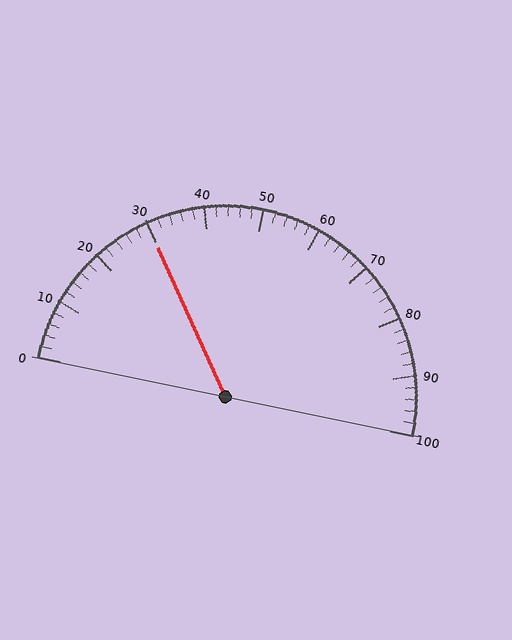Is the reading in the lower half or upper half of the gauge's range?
The reading is in the lower half of the range (0 to 100).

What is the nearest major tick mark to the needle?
The nearest major tick mark is 30.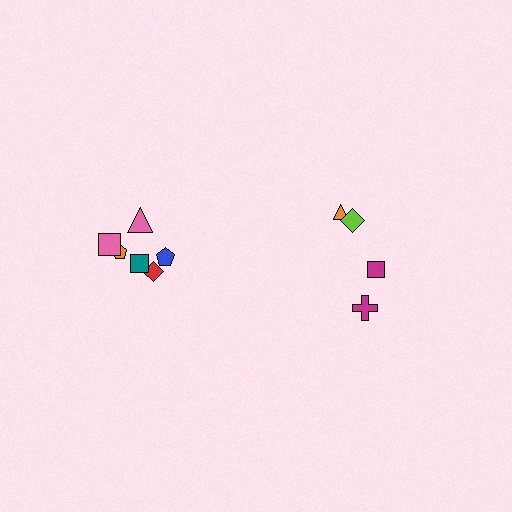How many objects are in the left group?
There are 6 objects.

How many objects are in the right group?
There are 4 objects.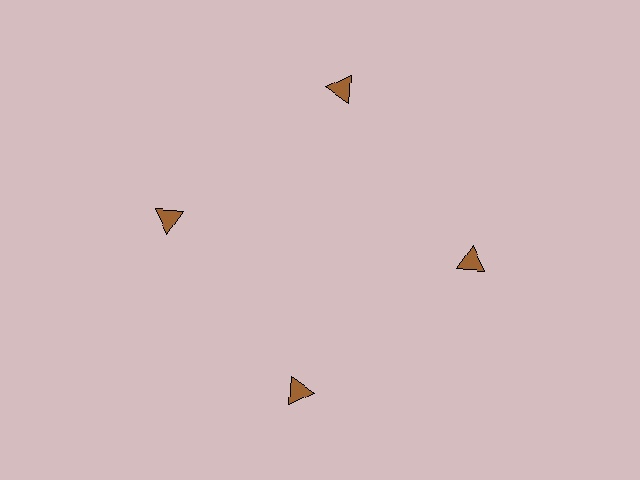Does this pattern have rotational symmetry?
Yes, this pattern has 4-fold rotational symmetry. It looks the same after rotating 90 degrees around the center.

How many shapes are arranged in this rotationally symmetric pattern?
There are 4 shapes, arranged in 4 groups of 1.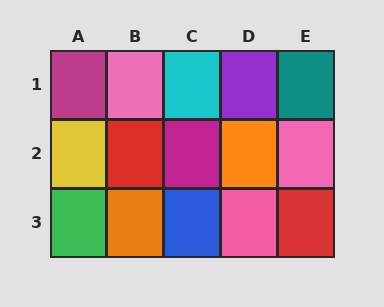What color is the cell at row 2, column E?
Pink.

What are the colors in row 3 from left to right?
Green, orange, blue, pink, red.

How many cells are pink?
3 cells are pink.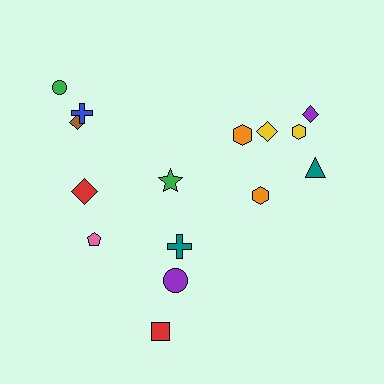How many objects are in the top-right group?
There are 6 objects.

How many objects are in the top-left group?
There are 4 objects.